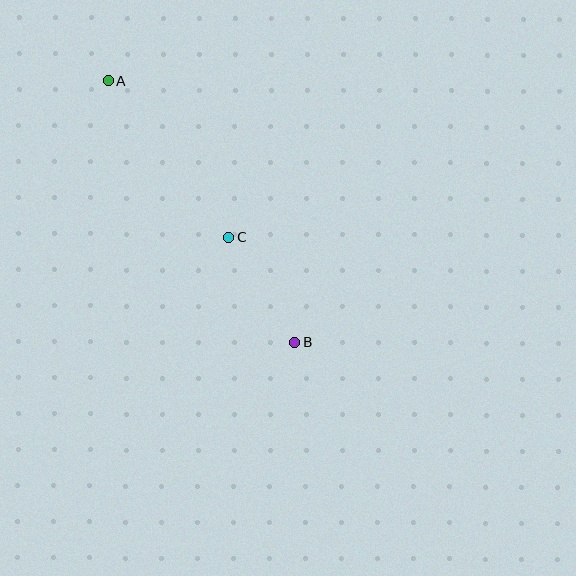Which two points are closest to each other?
Points B and C are closest to each other.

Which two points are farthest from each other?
Points A and B are farthest from each other.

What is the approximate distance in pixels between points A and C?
The distance between A and C is approximately 198 pixels.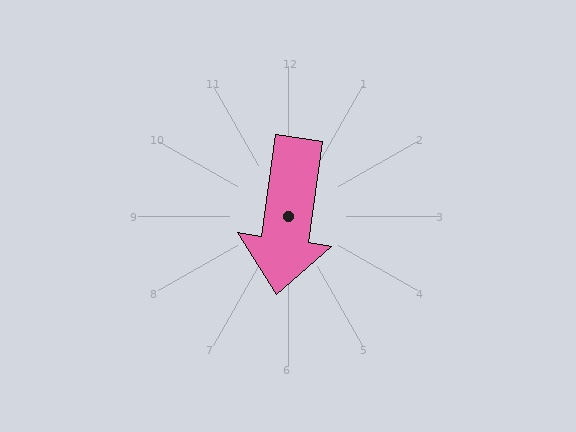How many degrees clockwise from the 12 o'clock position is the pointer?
Approximately 188 degrees.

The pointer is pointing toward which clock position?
Roughly 6 o'clock.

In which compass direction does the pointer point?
South.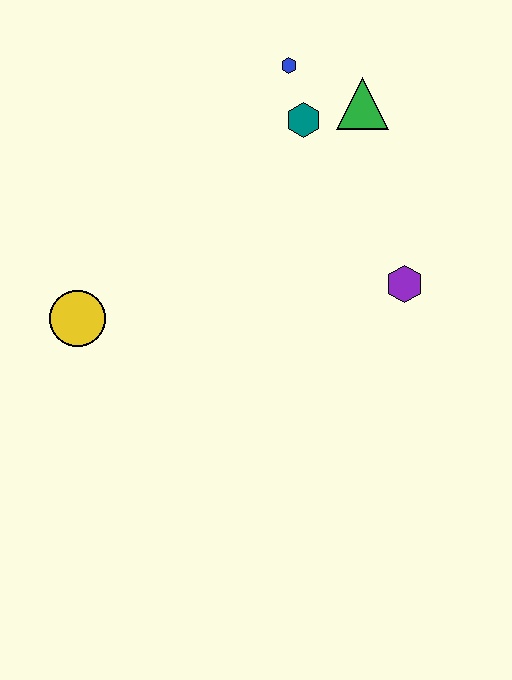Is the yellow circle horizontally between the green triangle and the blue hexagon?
No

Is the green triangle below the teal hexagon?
No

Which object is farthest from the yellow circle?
The green triangle is farthest from the yellow circle.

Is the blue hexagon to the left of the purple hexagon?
Yes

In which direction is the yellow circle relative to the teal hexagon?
The yellow circle is to the left of the teal hexagon.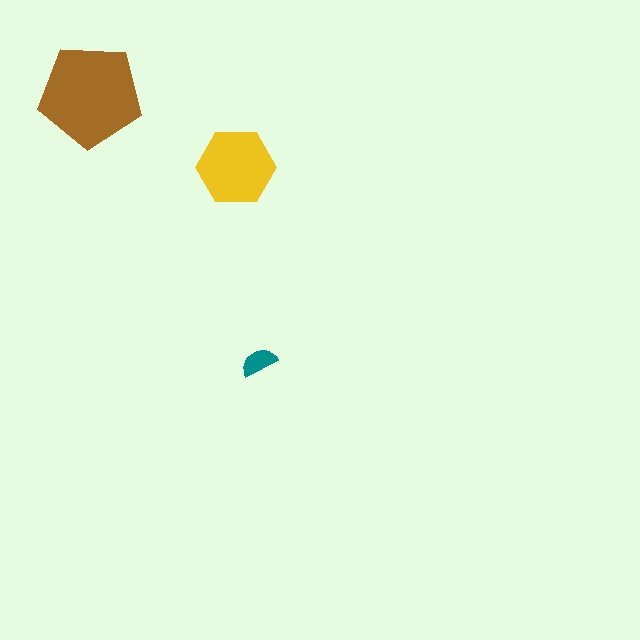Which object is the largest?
The brown pentagon.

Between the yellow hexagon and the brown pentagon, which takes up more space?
The brown pentagon.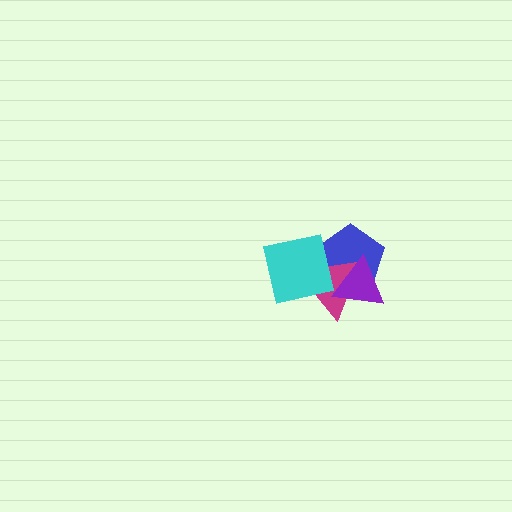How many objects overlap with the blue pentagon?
3 objects overlap with the blue pentagon.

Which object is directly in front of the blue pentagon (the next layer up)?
The magenta triangle is directly in front of the blue pentagon.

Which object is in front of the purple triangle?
The cyan square is in front of the purple triangle.